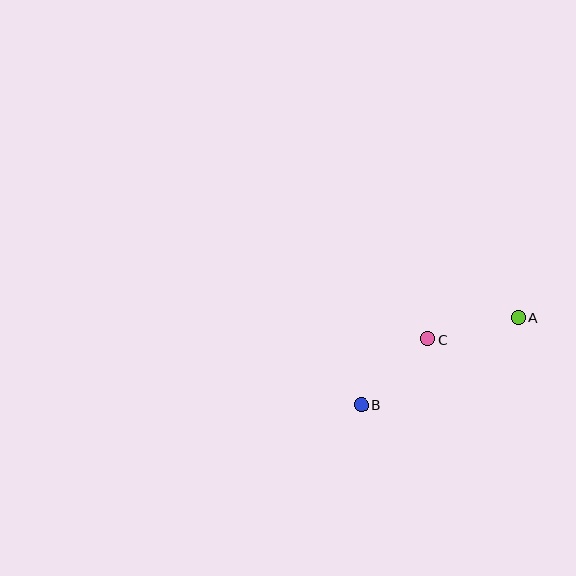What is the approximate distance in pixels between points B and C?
The distance between B and C is approximately 93 pixels.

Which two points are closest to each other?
Points A and C are closest to each other.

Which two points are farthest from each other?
Points A and B are farthest from each other.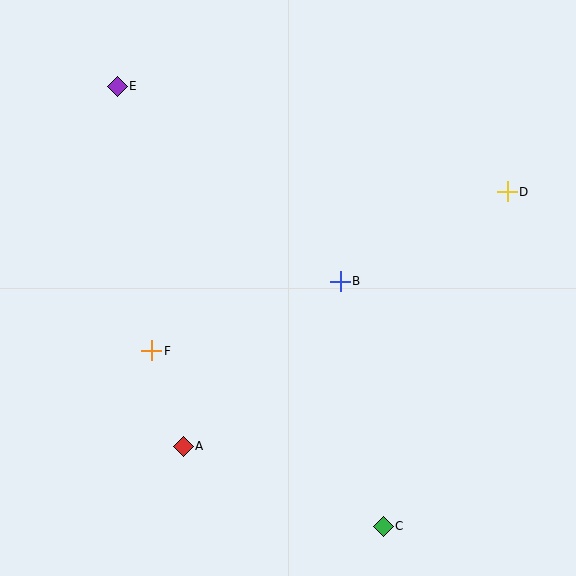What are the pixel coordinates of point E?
Point E is at (117, 86).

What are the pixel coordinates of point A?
Point A is at (183, 446).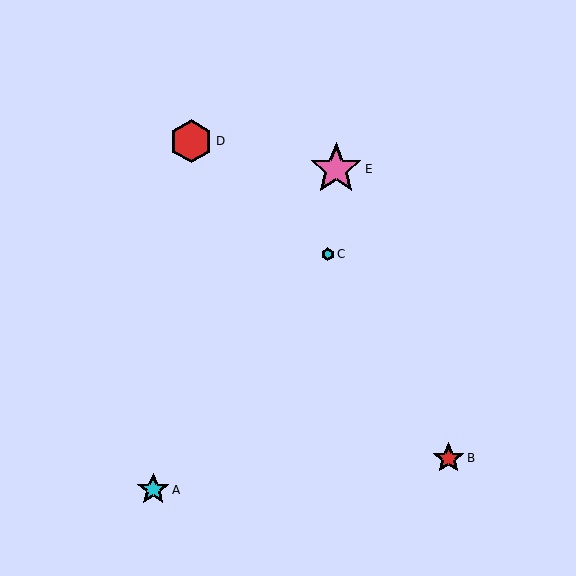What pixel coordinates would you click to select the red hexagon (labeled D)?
Click at (191, 141) to select the red hexagon D.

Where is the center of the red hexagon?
The center of the red hexagon is at (191, 141).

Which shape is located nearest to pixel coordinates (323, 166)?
The pink star (labeled E) at (336, 169) is nearest to that location.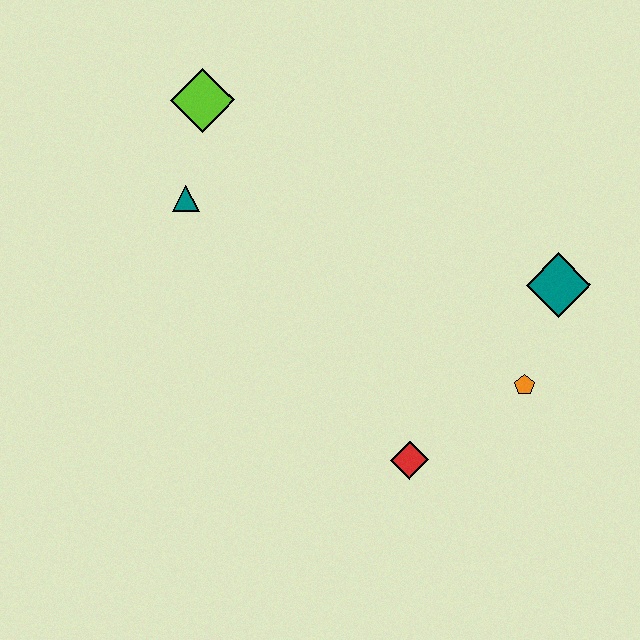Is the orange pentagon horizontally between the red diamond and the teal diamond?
Yes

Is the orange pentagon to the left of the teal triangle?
No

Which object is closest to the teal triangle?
The lime diamond is closest to the teal triangle.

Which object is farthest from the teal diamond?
The lime diamond is farthest from the teal diamond.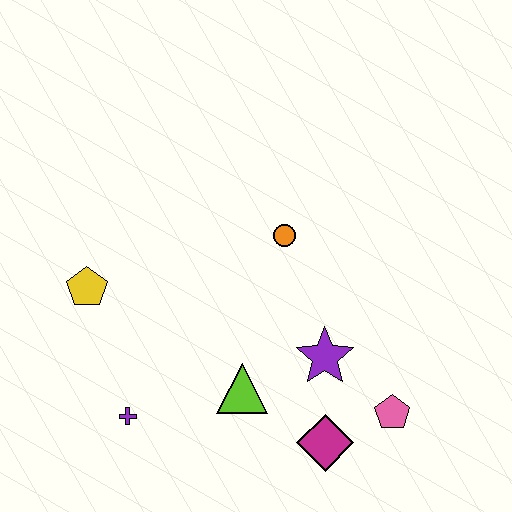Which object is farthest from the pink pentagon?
The yellow pentagon is farthest from the pink pentagon.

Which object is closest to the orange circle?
The purple star is closest to the orange circle.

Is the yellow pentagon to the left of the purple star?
Yes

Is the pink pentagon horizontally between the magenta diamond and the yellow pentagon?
No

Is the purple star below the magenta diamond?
No